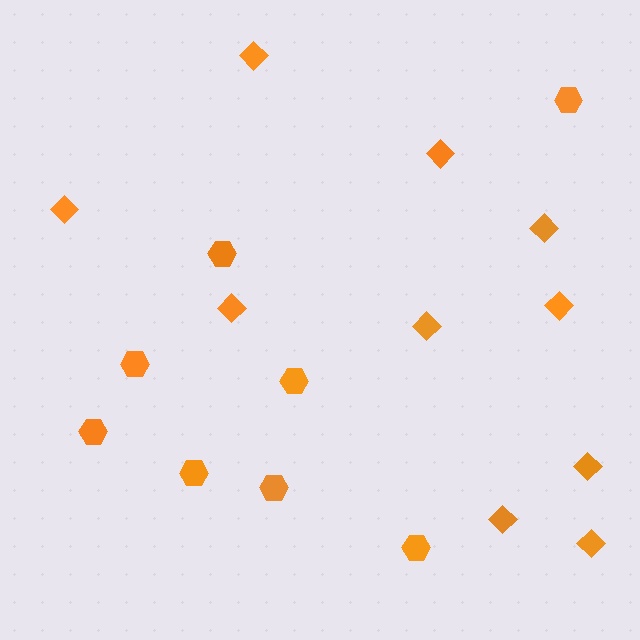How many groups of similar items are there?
There are 2 groups: one group of diamonds (10) and one group of hexagons (8).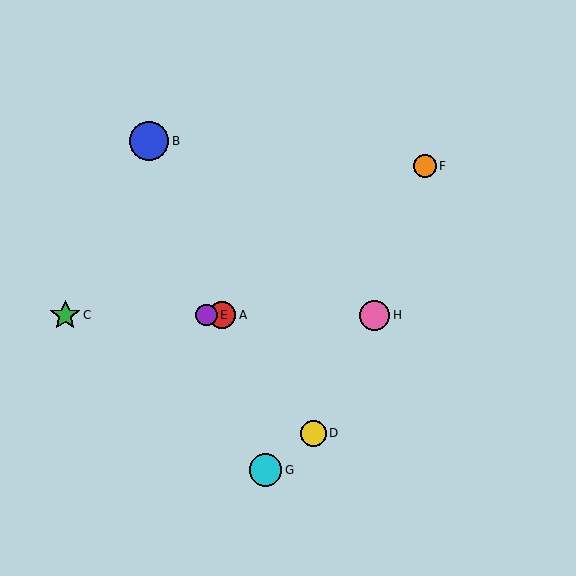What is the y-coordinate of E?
Object E is at y≈315.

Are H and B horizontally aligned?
No, H is at y≈315 and B is at y≈141.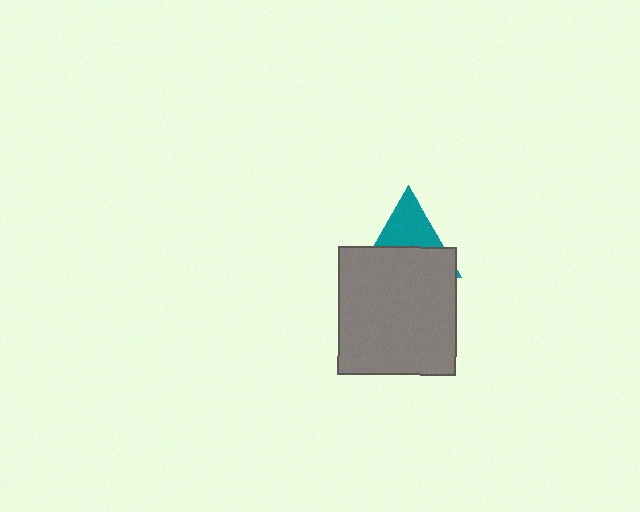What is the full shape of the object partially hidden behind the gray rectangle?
The partially hidden object is a teal triangle.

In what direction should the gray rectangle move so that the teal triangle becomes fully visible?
The gray rectangle should move down. That is the shortest direction to clear the overlap and leave the teal triangle fully visible.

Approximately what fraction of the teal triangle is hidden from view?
Roughly 57% of the teal triangle is hidden behind the gray rectangle.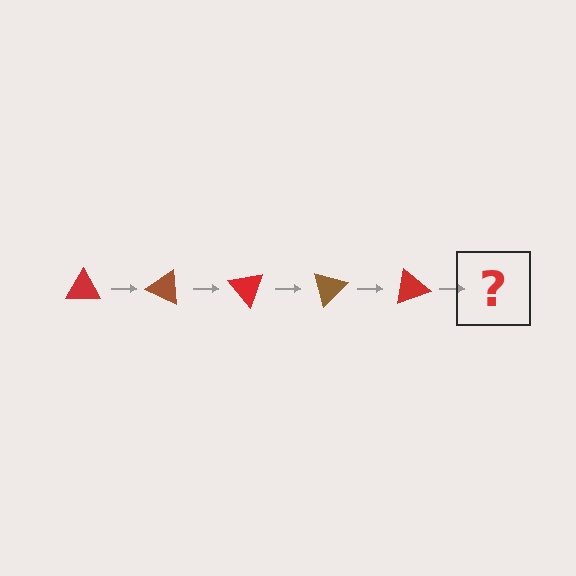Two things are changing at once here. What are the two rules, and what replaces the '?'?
The two rules are that it rotates 25 degrees each step and the color cycles through red and brown. The '?' should be a brown triangle, rotated 125 degrees from the start.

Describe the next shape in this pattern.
It should be a brown triangle, rotated 125 degrees from the start.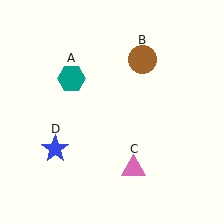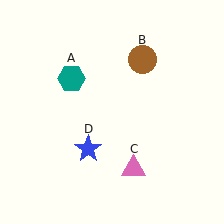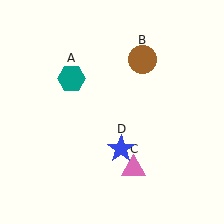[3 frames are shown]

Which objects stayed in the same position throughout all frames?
Teal hexagon (object A) and brown circle (object B) and pink triangle (object C) remained stationary.